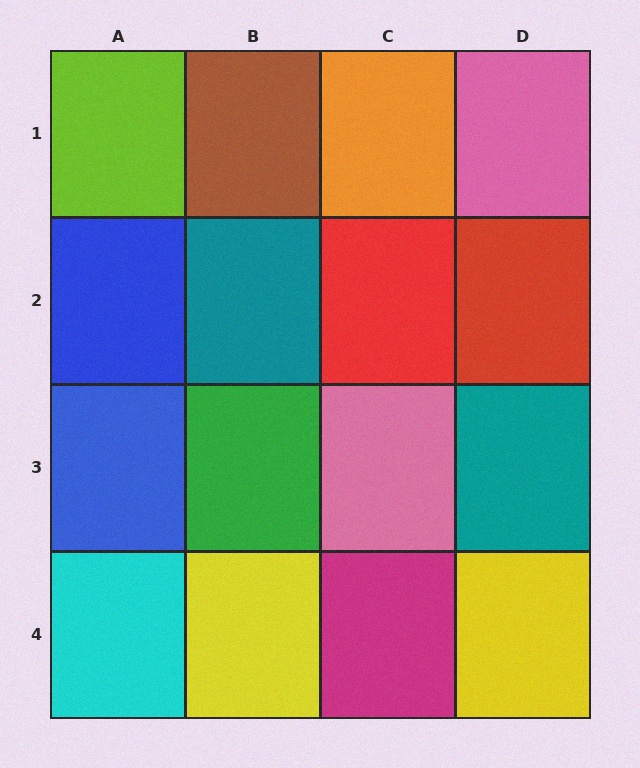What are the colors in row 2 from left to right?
Blue, teal, red, red.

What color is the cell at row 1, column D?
Pink.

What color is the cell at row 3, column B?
Green.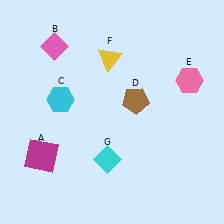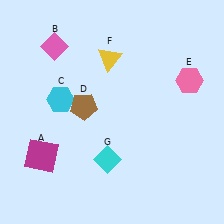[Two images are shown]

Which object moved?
The brown pentagon (D) moved left.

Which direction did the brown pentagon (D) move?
The brown pentagon (D) moved left.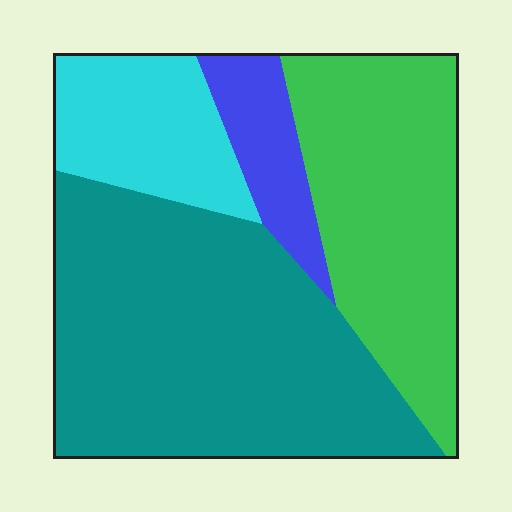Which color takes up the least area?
Blue, at roughly 10%.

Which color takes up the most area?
Teal, at roughly 45%.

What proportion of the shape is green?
Green covers 29% of the shape.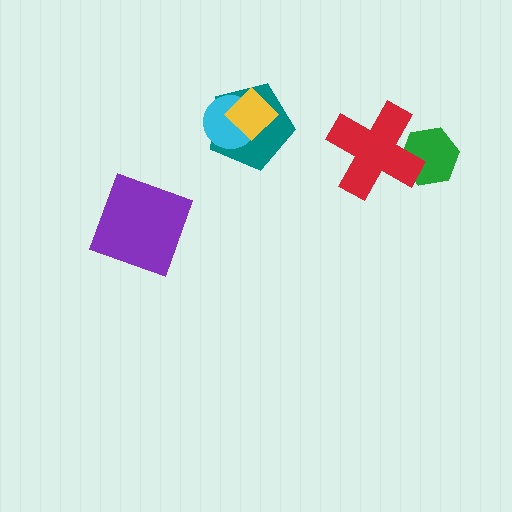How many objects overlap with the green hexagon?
1 object overlaps with the green hexagon.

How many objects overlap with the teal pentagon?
2 objects overlap with the teal pentagon.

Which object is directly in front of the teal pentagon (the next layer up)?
The cyan circle is directly in front of the teal pentagon.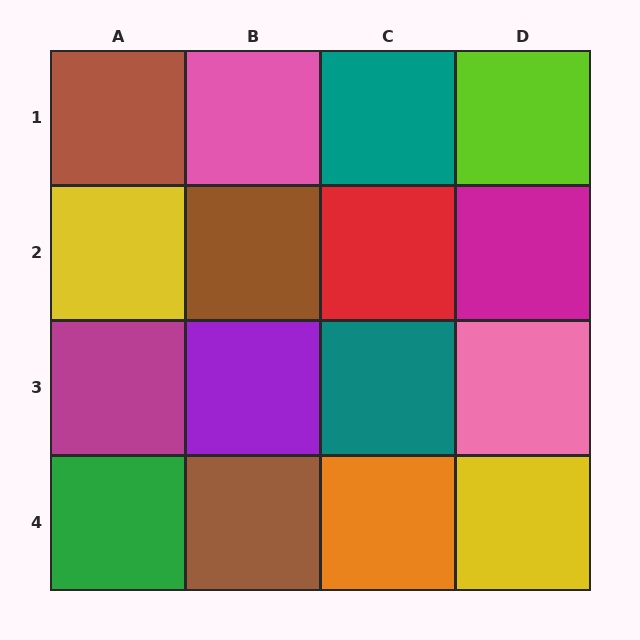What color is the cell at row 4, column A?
Green.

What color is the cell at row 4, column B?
Brown.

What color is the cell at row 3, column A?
Magenta.